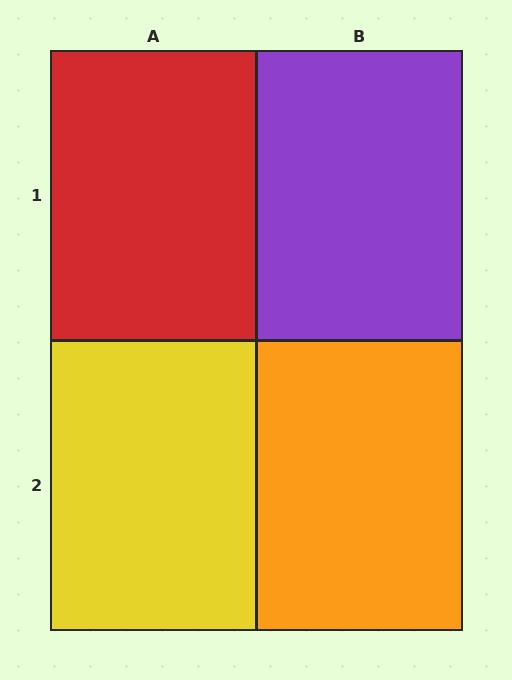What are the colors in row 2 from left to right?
Yellow, orange.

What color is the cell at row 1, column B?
Purple.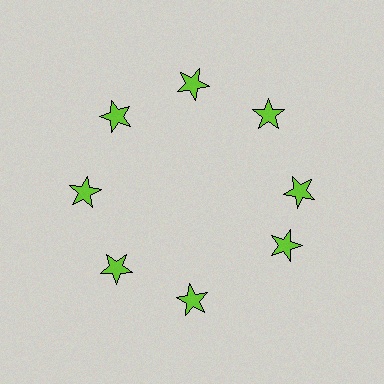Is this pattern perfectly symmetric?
No. The 8 lime stars are arranged in a ring, but one element near the 4 o'clock position is rotated out of alignment along the ring, breaking the 8-fold rotational symmetry.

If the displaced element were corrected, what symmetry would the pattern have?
It would have 8-fold rotational symmetry — the pattern would map onto itself every 45 degrees.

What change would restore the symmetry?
The symmetry would be restored by rotating it back into even spacing with its neighbors so that all 8 stars sit at equal angles and equal distance from the center.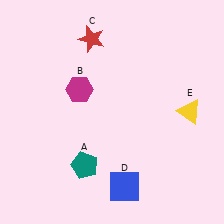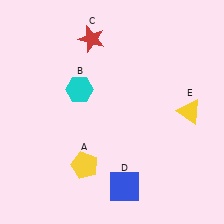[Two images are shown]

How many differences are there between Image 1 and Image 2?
There are 2 differences between the two images.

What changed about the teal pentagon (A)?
In Image 1, A is teal. In Image 2, it changed to yellow.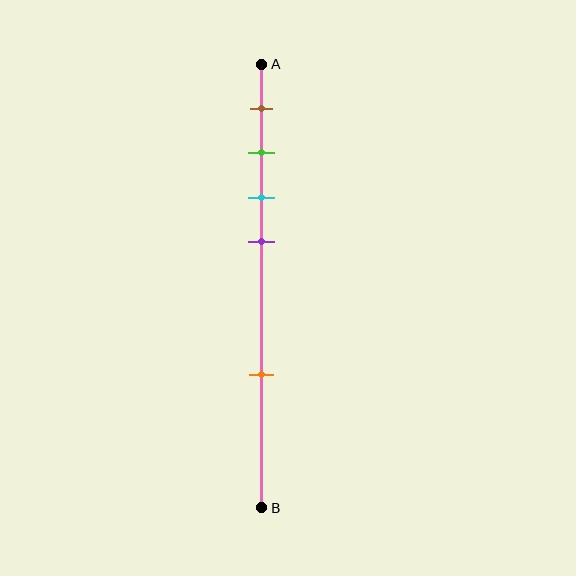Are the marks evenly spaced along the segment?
No, the marks are not evenly spaced.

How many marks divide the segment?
There are 5 marks dividing the segment.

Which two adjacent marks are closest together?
The green and cyan marks are the closest adjacent pair.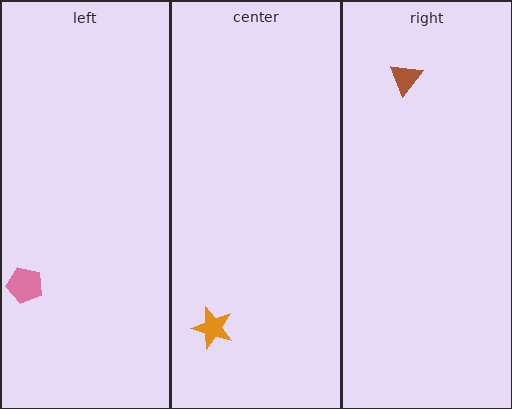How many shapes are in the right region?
1.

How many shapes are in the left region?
1.